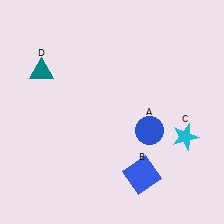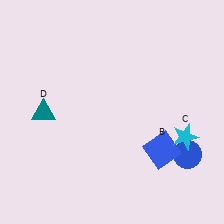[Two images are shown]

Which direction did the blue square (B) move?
The blue square (B) moved up.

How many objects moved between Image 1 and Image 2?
3 objects moved between the two images.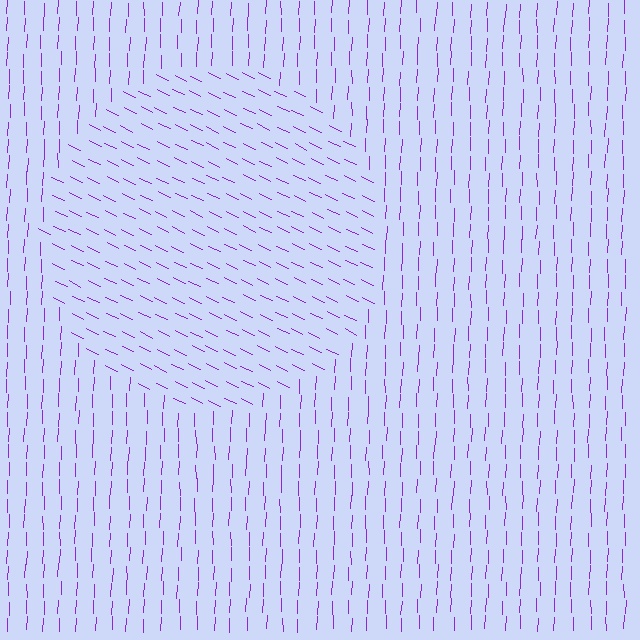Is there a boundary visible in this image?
Yes, there is a texture boundary formed by a change in line orientation.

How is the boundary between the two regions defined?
The boundary is defined purely by a change in line orientation (approximately 66 degrees difference). All lines are the same color and thickness.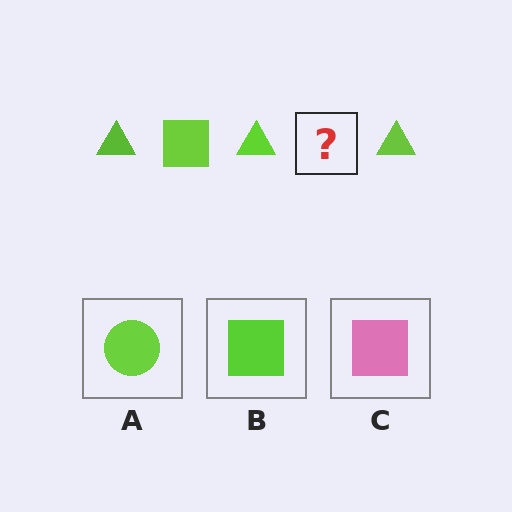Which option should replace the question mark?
Option B.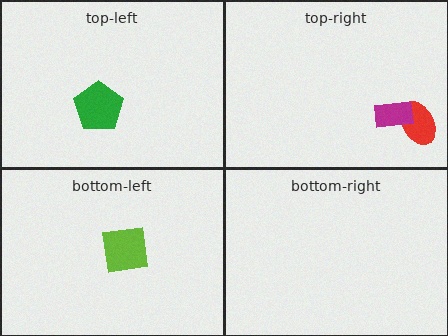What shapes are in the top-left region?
The green pentagon.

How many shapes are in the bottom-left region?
1.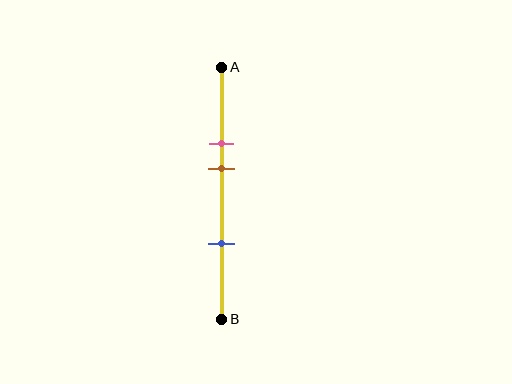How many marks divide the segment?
There are 3 marks dividing the segment.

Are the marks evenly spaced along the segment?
No, the marks are not evenly spaced.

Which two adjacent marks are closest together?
The pink and brown marks are the closest adjacent pair.